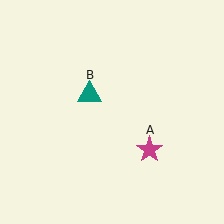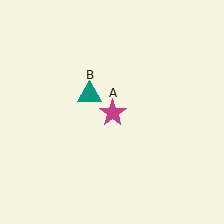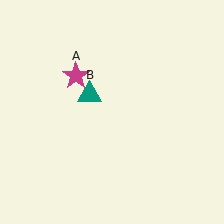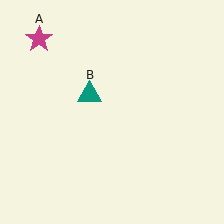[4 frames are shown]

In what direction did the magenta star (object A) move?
The magenta star (object A) moved up and to the left.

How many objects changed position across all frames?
1 object changed position: magenta star (object A).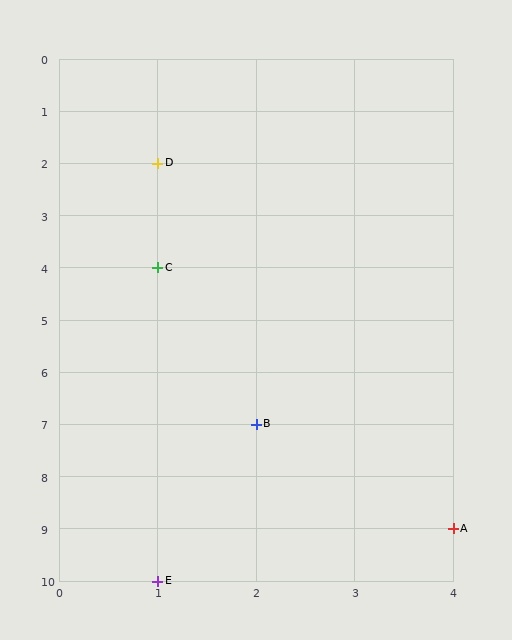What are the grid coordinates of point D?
Point D is at grid coordinates (1, 2).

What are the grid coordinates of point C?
Point C is at grid coordinates (1, 4).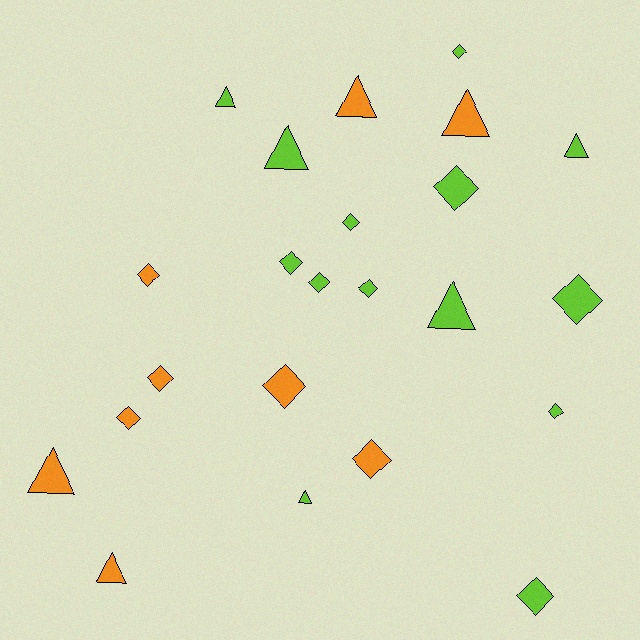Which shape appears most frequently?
Diamond, with 14 objects.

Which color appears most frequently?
Lime, with 14 objects.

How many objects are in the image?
There are 23 objects.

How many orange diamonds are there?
There are 5 orange diamonds.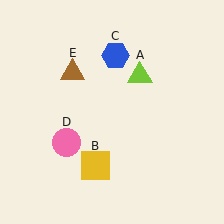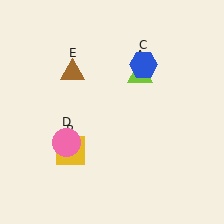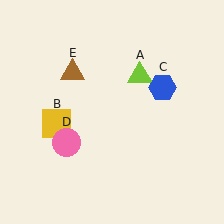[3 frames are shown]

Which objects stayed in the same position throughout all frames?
Lime triangle (object A) and pink circle (object D) and brown triangle (object E) remained stationary.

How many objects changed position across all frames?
2 objects changed position: yellow square (object B), blue hexagon (object C).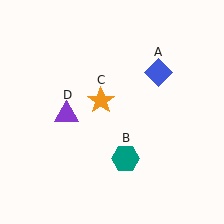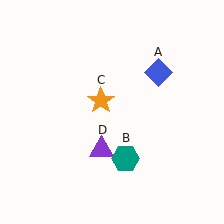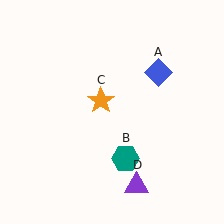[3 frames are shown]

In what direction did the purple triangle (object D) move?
The purple triangle (object D) moved down and to the right.